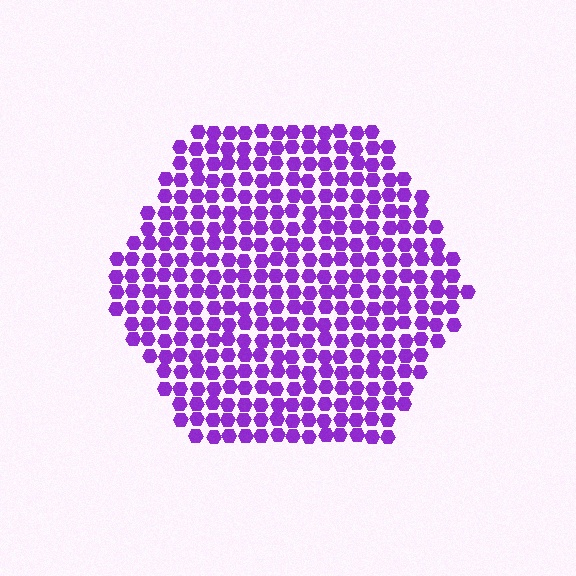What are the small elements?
The small elements are hexagons.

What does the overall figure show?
The overall figure shows a hexagon.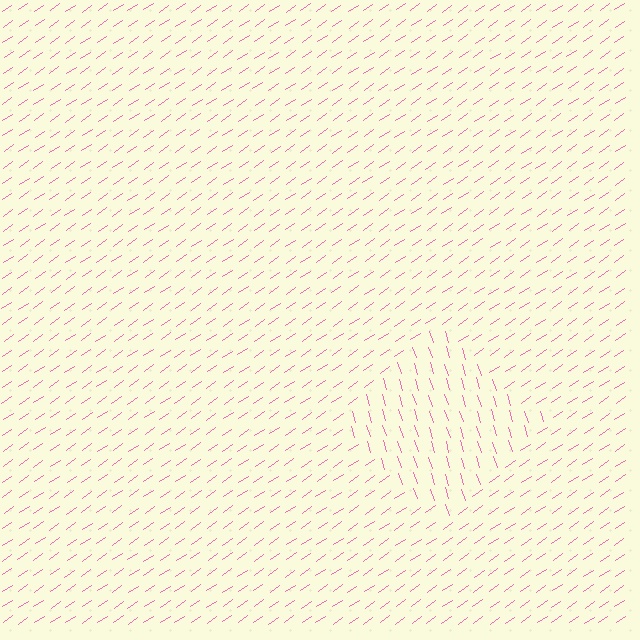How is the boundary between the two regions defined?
The boundary is defined purely by a change in line orientation (approximately 73 degrees difference). All lines are the same color and thickness.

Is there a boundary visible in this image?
Yes, there is a texture boundary formed by a change in line orientation.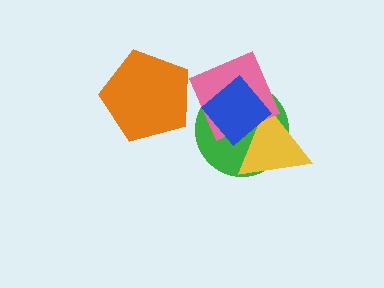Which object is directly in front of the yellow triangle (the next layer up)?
The pink square is directly in front of the yellow triangle.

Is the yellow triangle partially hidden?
Yes, it is partially covered by another shape.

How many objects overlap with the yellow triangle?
3 objects overlap with the yellow triangle.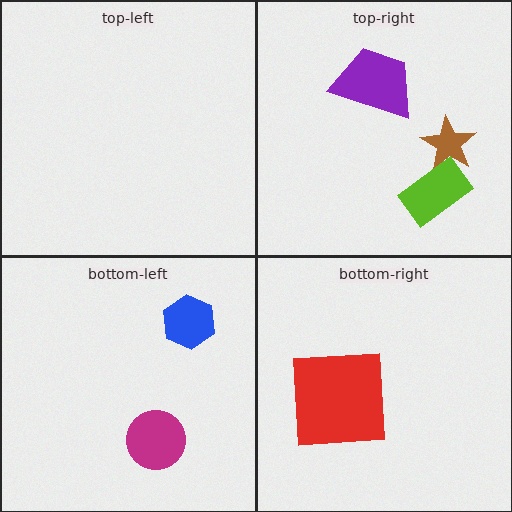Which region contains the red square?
The bottom-right region.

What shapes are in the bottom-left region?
The blue hexagon, the magenta circle.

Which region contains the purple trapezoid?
The top-right region.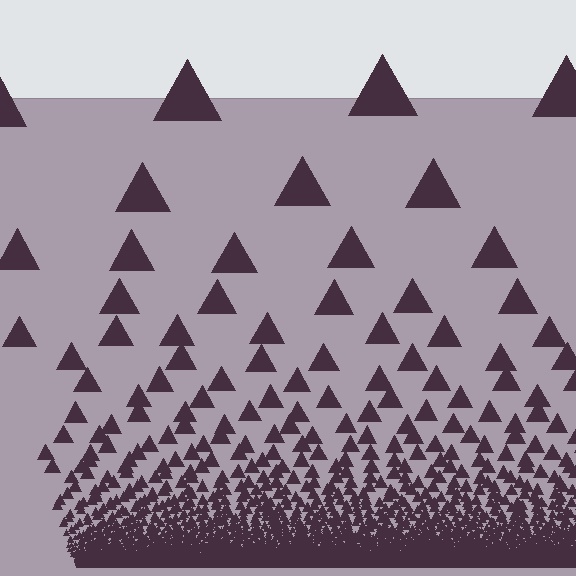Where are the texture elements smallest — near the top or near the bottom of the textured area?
Near the bottom.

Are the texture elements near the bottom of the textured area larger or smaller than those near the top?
Smaller. The gradient is inverted — elements near the bottom are smaller and denser.